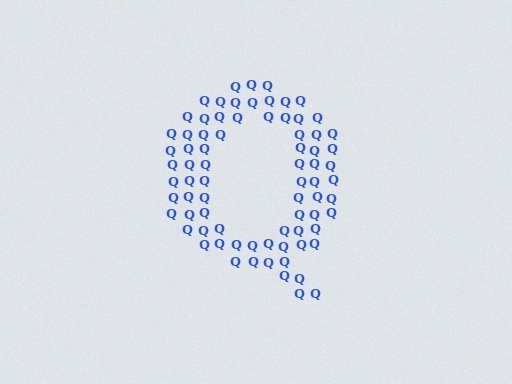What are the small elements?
The small elements are letter Q's.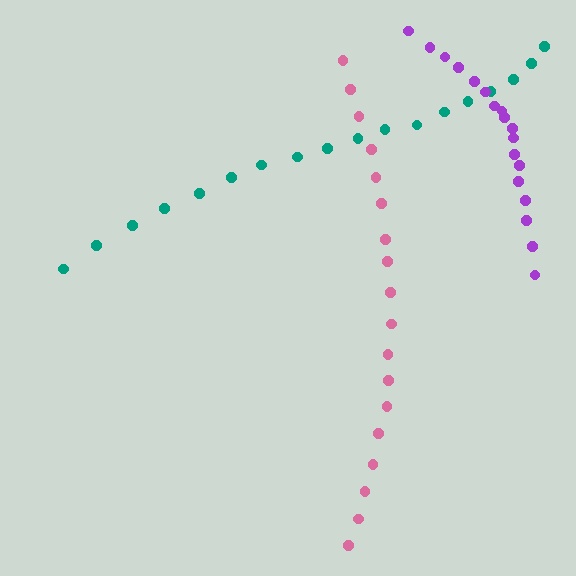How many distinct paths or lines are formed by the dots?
There are 3 distinct paths.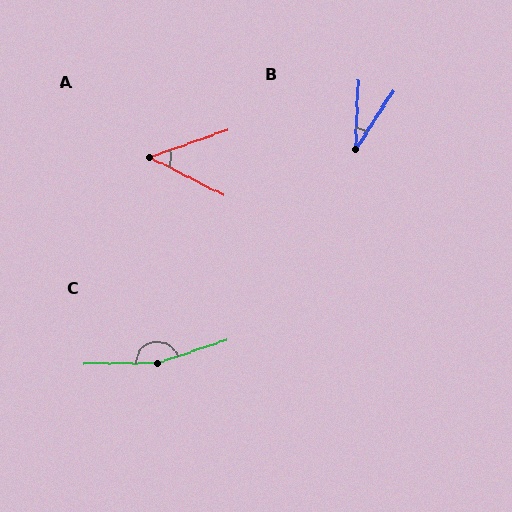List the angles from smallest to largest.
B (31°), A (46°), C (162°).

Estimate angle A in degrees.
Approximately 46 degrees.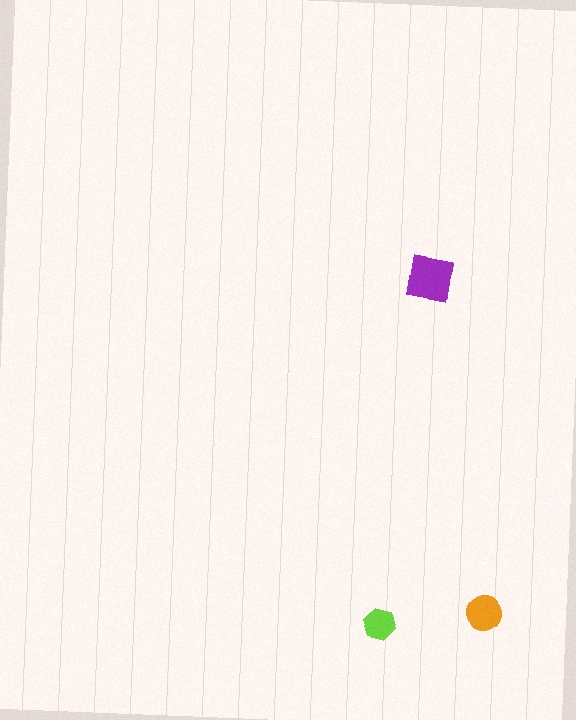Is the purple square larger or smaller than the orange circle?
Larger.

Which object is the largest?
The purple square.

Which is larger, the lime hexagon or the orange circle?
The orange circle.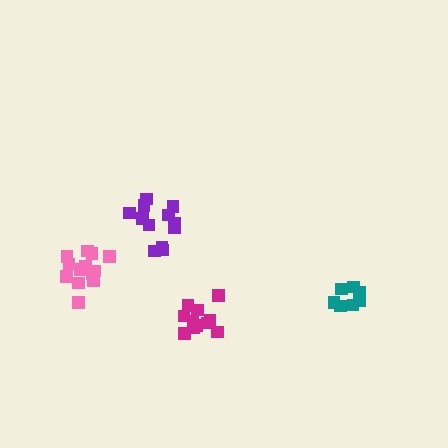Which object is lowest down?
The magenta cluster is bottommost.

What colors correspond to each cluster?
The clusters are colored: teal, magenta, purple, pink.